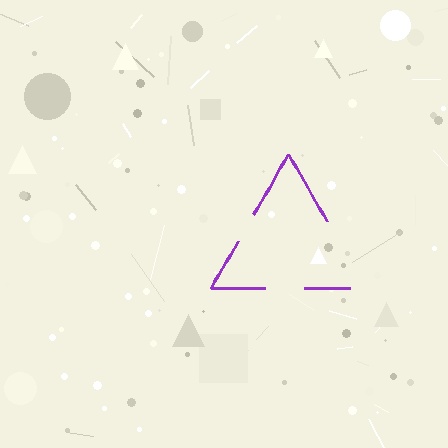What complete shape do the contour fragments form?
The contour fragments form a triangle.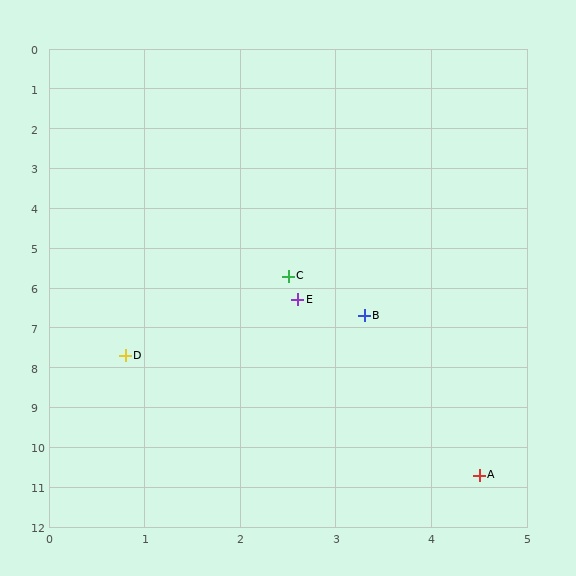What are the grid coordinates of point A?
Point A is at approximately (4.5, 10.7).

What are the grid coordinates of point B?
Point B is at approximately (3.3, 6.7).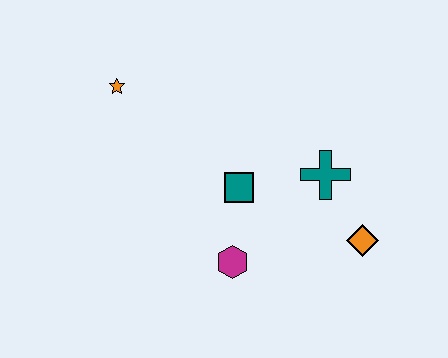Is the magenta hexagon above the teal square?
No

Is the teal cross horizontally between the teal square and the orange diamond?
Yes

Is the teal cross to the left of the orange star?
No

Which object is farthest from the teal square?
The orange star is farthest from the teal square.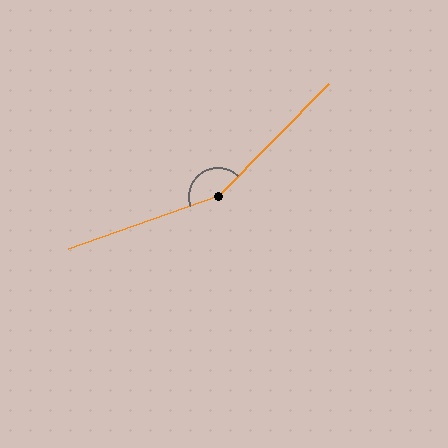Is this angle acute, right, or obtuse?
It is obtuse.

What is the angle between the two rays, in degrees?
Approximately 154 degrees.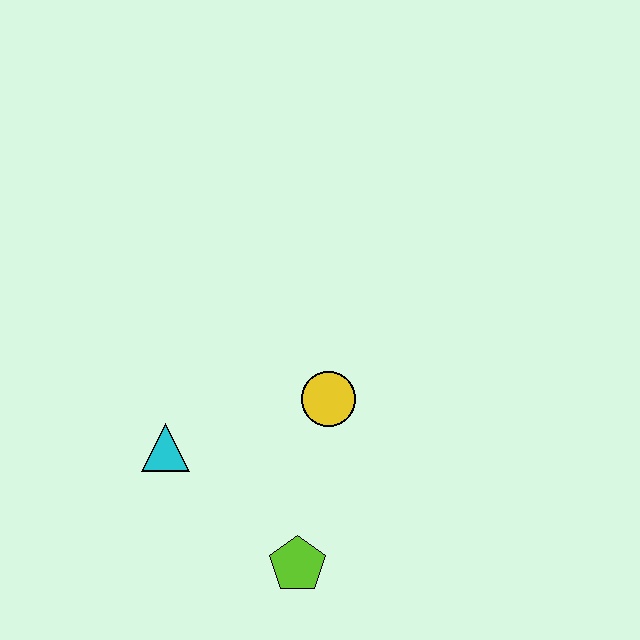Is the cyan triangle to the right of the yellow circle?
No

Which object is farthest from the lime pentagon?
The cyan triangle is farthest from the lime pentagon.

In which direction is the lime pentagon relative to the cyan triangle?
The lime pentagon is to the right of the cyan triangle.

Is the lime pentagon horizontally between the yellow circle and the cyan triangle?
Yes